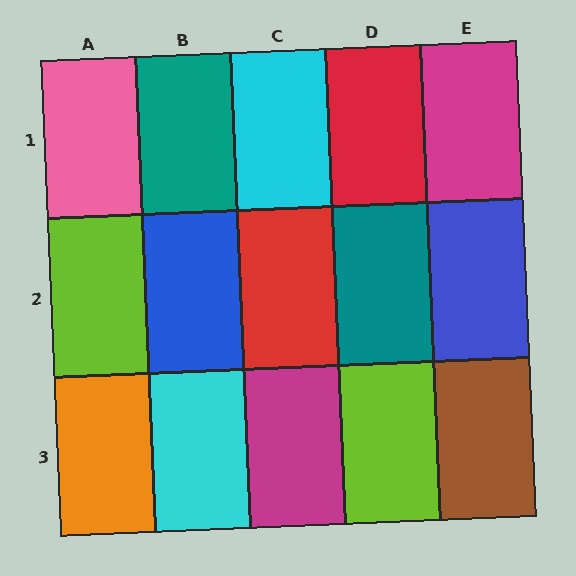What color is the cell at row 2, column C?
Red.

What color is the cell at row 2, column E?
Blue.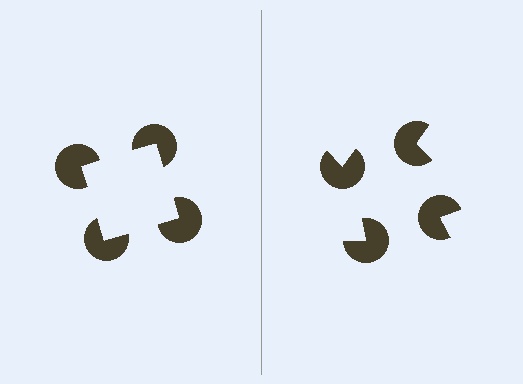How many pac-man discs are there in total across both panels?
8 — 4 on each side.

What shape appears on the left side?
An illusory square.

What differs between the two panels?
The pac-man discs are positioned identically on both sides; only the wedge orientations differ. On the left they align to a square; on the right they are misaligned.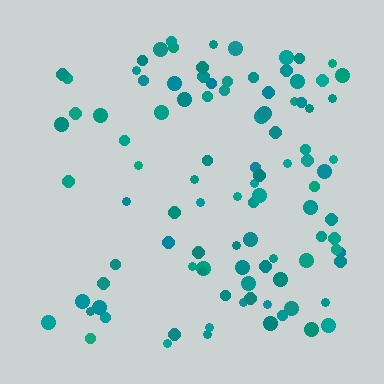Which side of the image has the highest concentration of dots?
The right.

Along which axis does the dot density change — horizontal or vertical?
Horizontal.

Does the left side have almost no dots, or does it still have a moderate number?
Still a moderate number, just noticeably fewer than the right.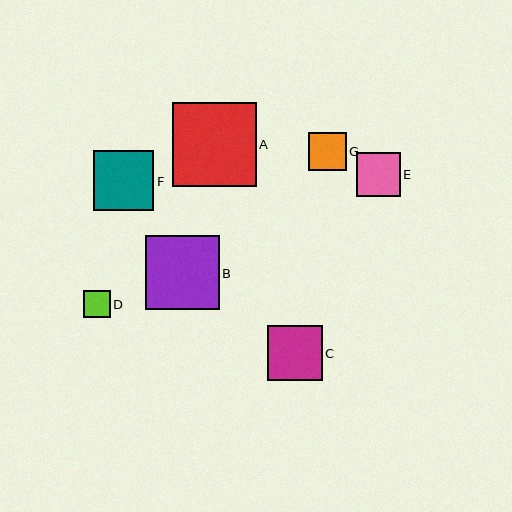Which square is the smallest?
Square D is the smallest with a size of approximately 27 pixels.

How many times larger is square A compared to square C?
Square A is approximately 1.5 times the size of square C.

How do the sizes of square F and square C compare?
Square F and square C are approximately the same size.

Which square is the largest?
Square A is the largest with a size of approximately 84 pixels.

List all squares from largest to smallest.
From largest to smallest: A, B, F, C, E, G, D.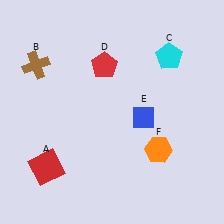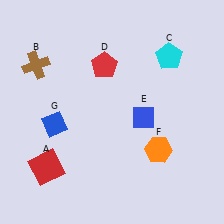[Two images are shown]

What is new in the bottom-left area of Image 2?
A blue diamond (G) was added in the bottom-left area of Image 2.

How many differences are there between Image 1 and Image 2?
There is 1 difference between the two images.